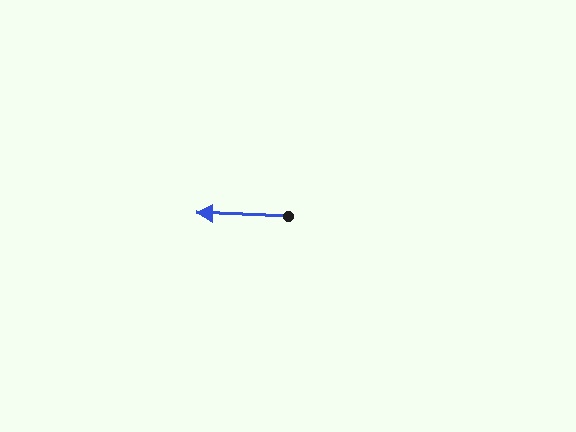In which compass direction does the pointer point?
West.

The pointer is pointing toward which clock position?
Roughly 9 o'clock.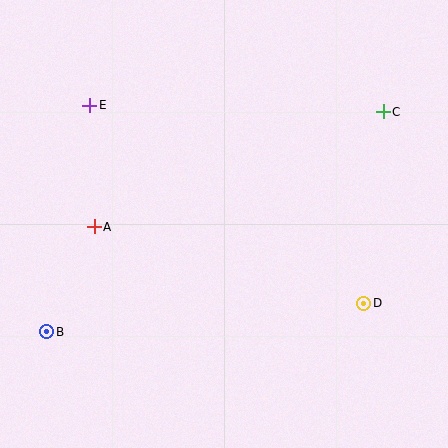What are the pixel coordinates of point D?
Point D is at (364, 303).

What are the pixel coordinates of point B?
Point B is at (47, 332).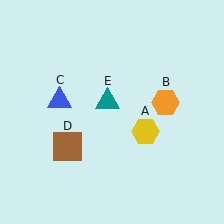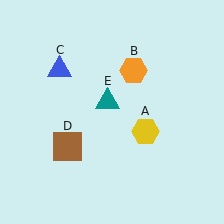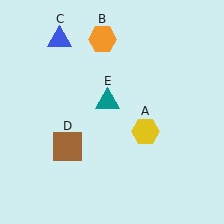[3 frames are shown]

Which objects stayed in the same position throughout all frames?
Yellow hexagon (object A) and brown square (object D) and teal triangle (object E) remained stationary.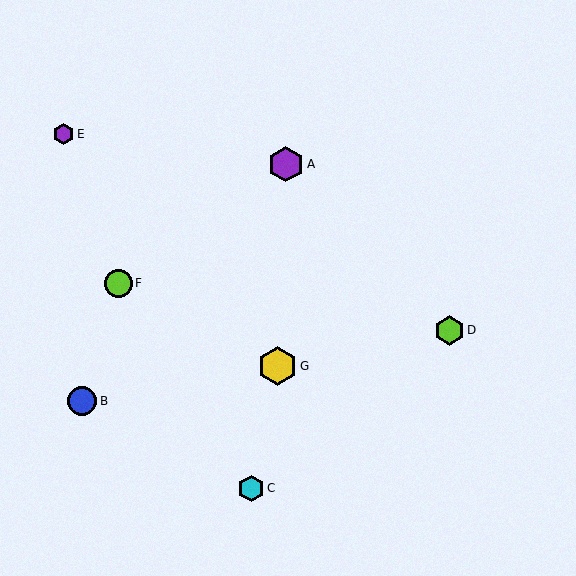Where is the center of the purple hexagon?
The center of the purple hexagon is at (286, 164).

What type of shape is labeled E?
Shape E is a purple hexagon.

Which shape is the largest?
The yellow hexagon (labeled G) is the largest.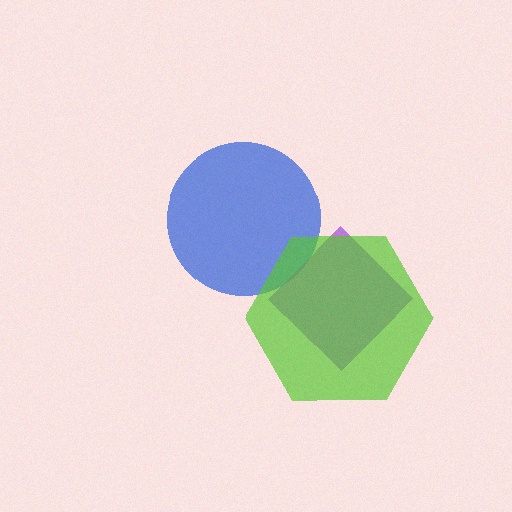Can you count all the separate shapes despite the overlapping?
Yes, there are 3 separate shapes.